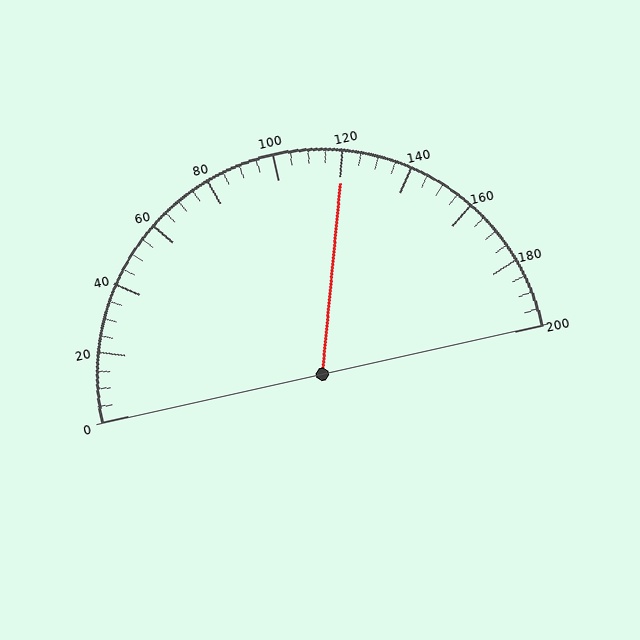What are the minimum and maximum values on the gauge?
The gauge ranges from 0 to 200.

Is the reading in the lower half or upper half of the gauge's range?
The reading is in the upper half of the range (0 to 200).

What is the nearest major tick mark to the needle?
The nearest major tick mark is 120.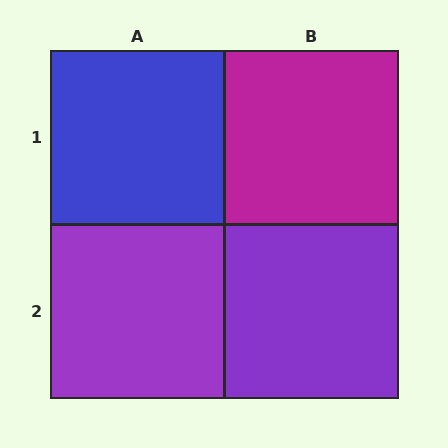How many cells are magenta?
1 cell is magenta.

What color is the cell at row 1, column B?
Magenta.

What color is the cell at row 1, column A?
Blue.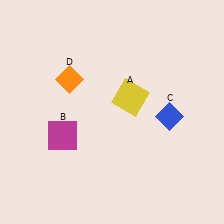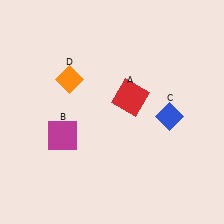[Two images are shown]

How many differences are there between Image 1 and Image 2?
There is 1 difference between the two images.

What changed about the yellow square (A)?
In Image 1, A is yellow. In Image 2, it changed to red.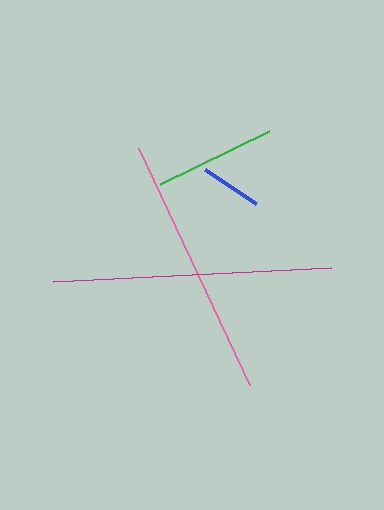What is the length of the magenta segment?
The magenta segment is approximately 279 pixels long.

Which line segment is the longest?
The magenta line is the longest at approximately 279 pixels.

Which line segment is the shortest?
The blue line is the shortest at approximately 62 pixels.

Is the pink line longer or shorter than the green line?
The pink line is longer than the green line.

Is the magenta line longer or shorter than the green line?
The magenta line is longer than the green line.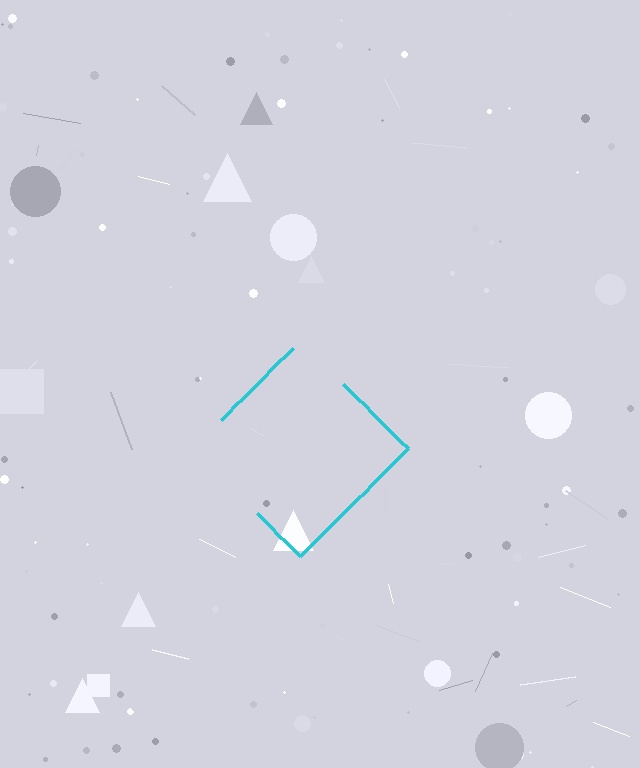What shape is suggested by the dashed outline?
The dashed outline suggests a diamond.